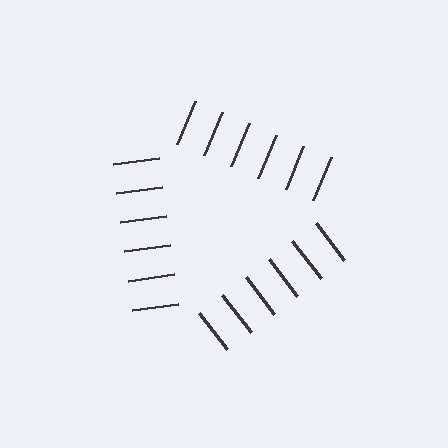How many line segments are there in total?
18 — 6 along each of the 3 edges.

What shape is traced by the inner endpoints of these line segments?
An illusory triangle — the line segments terminate on its edges but no continuous stroke is drawn.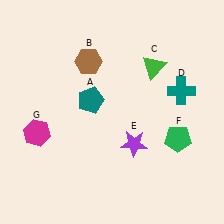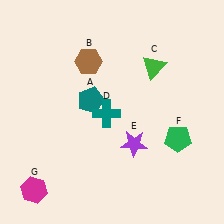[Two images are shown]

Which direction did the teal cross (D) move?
The teal cross (D) moved left.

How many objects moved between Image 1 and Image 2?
2 objects moved between the two images.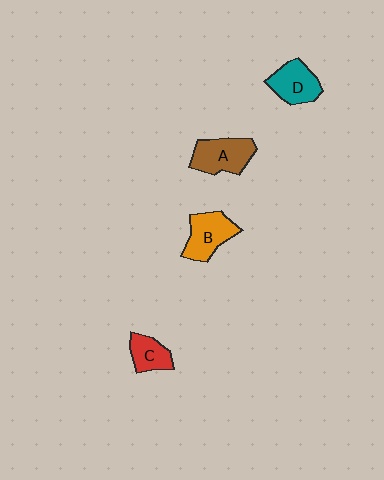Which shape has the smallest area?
Shape C (red).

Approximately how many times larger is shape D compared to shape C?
Approximately 1.3 times.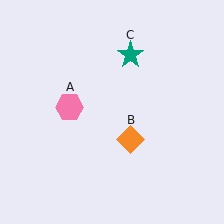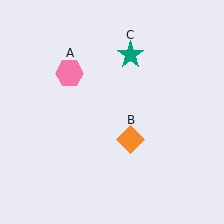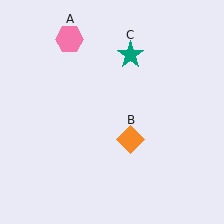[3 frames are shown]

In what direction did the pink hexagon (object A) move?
The pink hexagon (object A) moved up.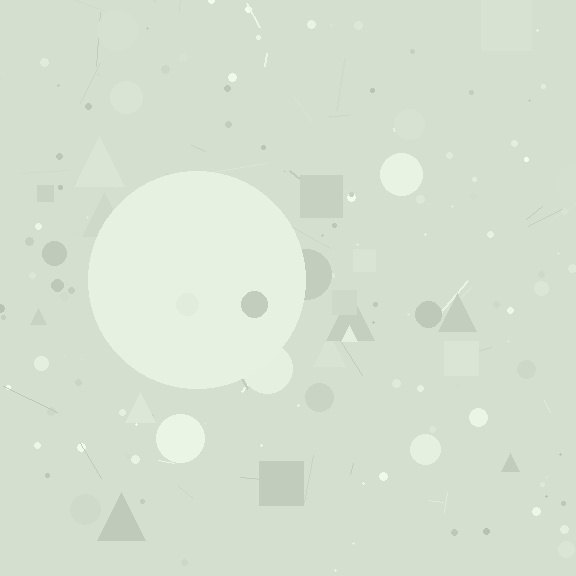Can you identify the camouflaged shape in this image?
The camouflaged shape is a circle.